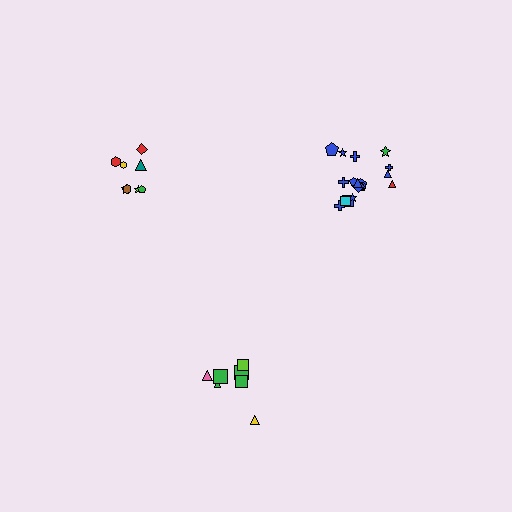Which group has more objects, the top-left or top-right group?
The top-right group.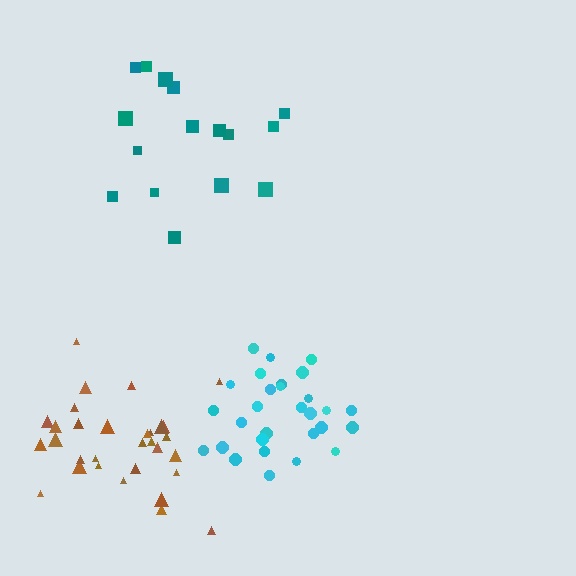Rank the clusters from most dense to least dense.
cyan, brown, teal.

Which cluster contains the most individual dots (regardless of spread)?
Brown (31).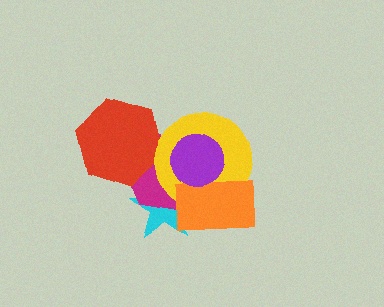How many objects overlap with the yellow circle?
4 objects overlap with the yellow circle.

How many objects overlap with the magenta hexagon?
5 objects overlap with the magenta hexagon.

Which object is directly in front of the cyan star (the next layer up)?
The magenta hexagon is directly in front of the cyan star.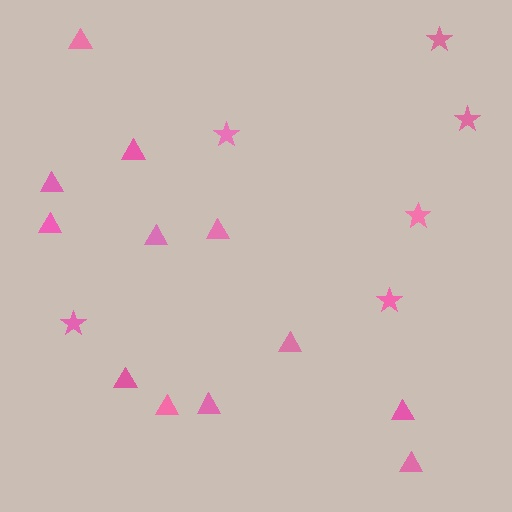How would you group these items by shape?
There are 2 groups: one group of stars (6) and one group of triangles (12).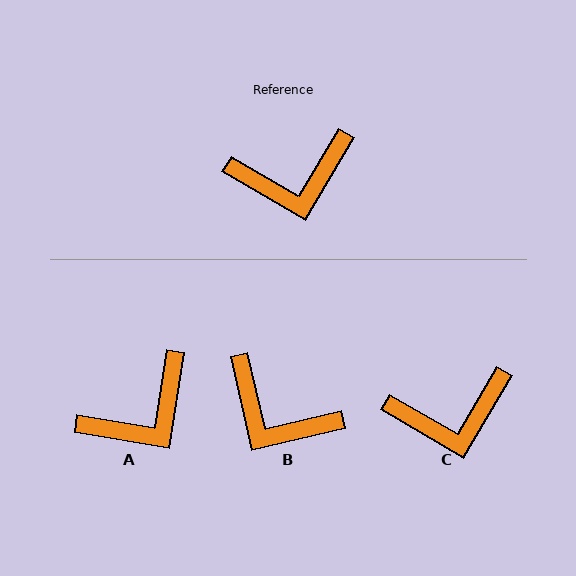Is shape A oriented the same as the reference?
No, it is off by about 21 degrees.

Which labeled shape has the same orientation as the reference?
C.